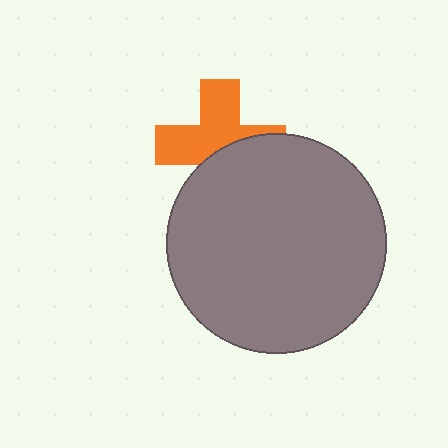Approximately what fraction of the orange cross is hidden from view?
Roughly 43% of the orange cross is hidden behind the gray circle.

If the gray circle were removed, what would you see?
You would see the complete orange cross.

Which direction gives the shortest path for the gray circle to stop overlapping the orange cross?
Moving down gives the shortest separation.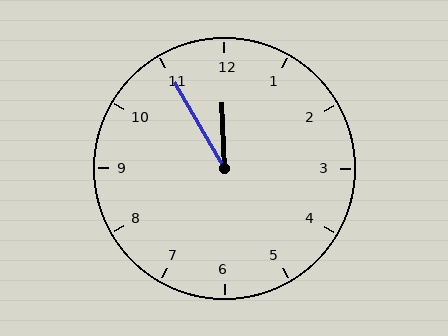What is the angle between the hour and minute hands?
Approximately 28 degrees.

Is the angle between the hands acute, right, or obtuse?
It is acute.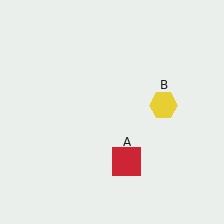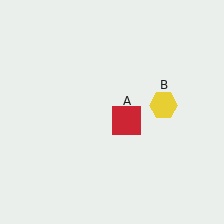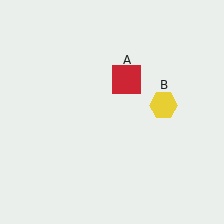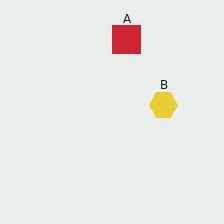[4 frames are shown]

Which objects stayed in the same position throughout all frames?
Yellow hexagon (object B) remained stationary.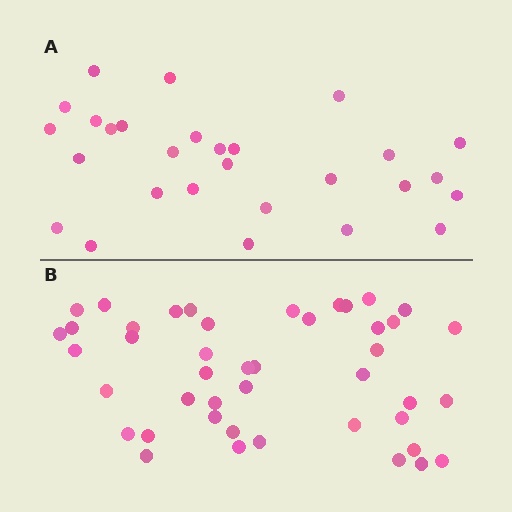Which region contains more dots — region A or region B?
Region B (the bottom region) has more dots.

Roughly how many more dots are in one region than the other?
Region B has approximately 15 more dots than region A.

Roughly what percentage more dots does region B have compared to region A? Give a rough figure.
About 55% more.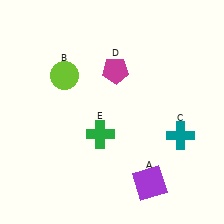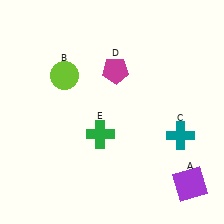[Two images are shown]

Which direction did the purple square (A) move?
The purple square (A) moved right.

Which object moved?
The purple square (A) moved right.